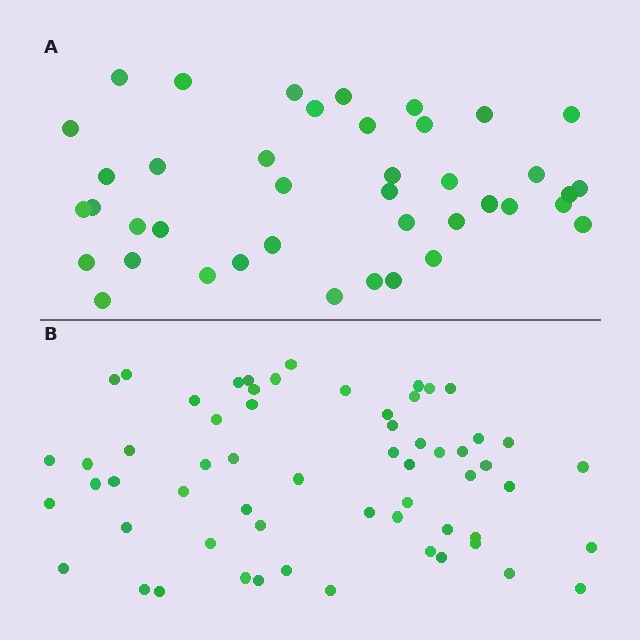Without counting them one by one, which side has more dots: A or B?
Region B (the bottom region) has more dots.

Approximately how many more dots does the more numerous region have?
Region B has approximately 20 more dots than region A.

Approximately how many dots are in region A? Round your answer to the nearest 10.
About 40 dots. (The exact count is 41, which rounds to 40.)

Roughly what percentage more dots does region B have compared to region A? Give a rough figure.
About 45% more.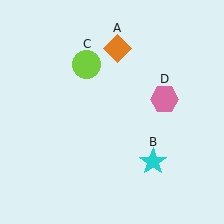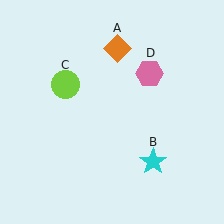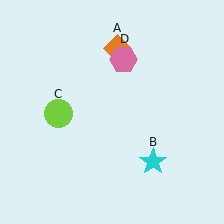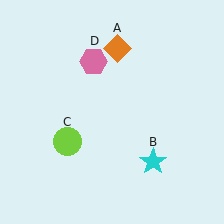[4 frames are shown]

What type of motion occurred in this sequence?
The lime circle (object C), pink hexagon (object D) rotated counterclockwise around the center of the scene.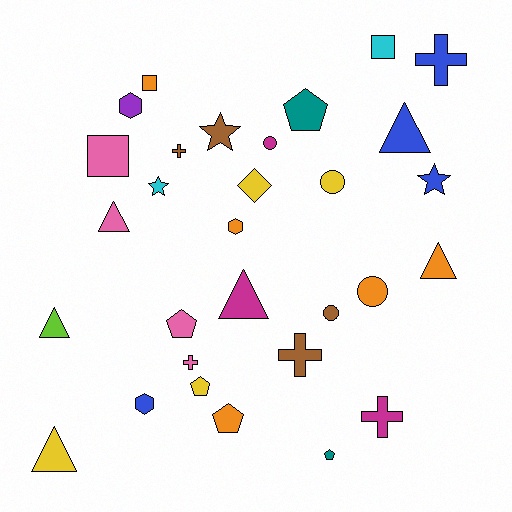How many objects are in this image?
There are 30 objects.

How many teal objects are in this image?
There are 2 teal objects.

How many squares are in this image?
There are 3 squares.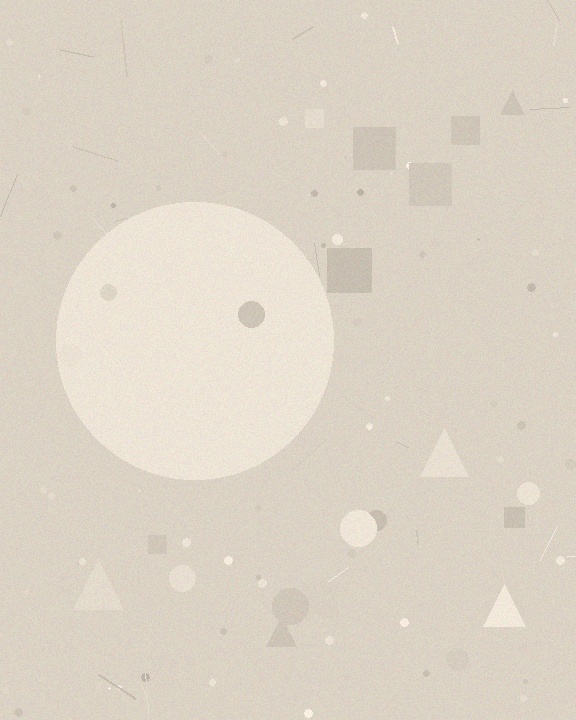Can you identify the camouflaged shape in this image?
The camouflaged shape is a circle.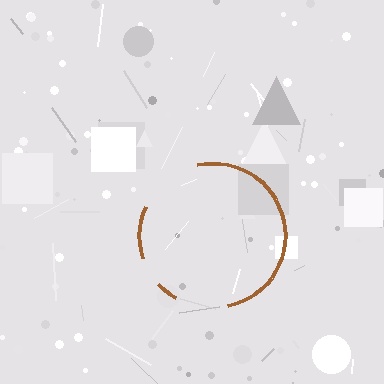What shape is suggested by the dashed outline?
The dashed outline suggests a circle.